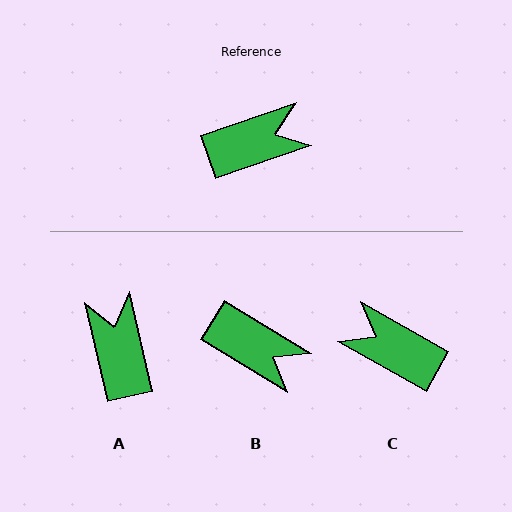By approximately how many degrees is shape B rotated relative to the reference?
Approximately 51 degrees clockwise.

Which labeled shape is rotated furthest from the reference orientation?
C, about 132 degrees away.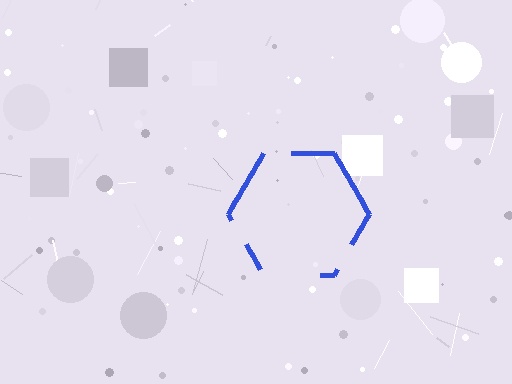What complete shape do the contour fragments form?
The contour fragments form a hexagon.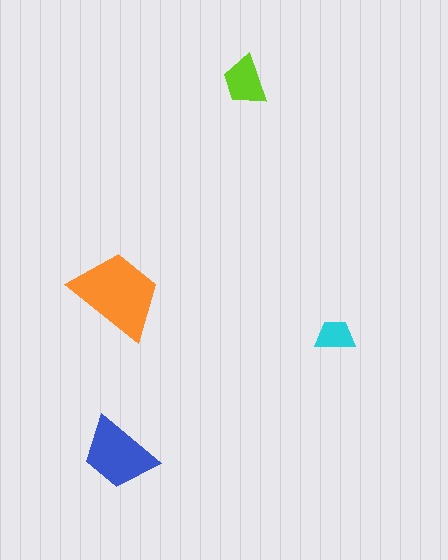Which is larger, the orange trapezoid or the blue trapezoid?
The orange one.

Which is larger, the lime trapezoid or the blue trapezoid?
The blue one.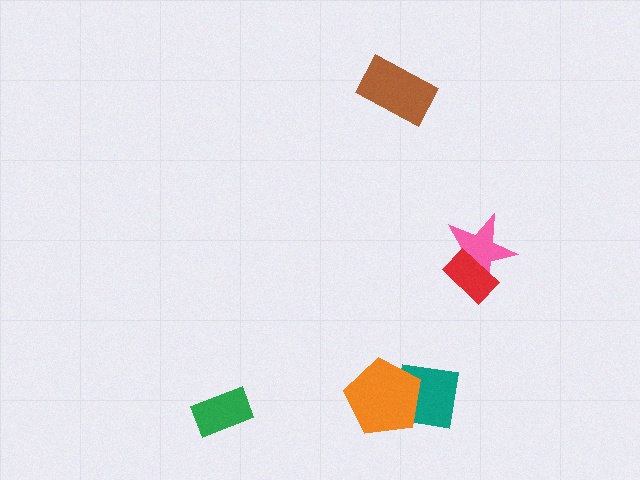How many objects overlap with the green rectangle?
0 objects overlap with the green rectangle.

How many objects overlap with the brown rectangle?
0 objects overlap with the brown rectangle.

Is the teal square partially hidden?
Yes, it is partially covered by another shape.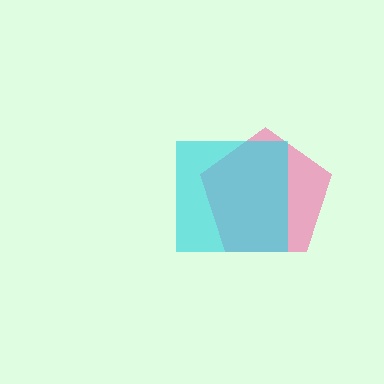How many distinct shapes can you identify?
There are 2 distinct shapes: a pink pentagon, a cyan square.